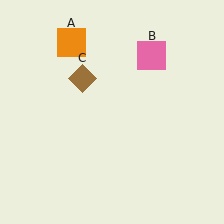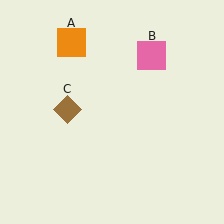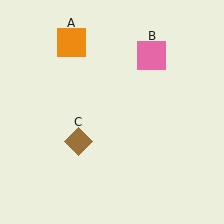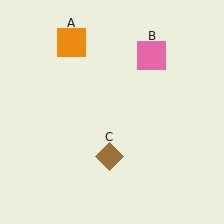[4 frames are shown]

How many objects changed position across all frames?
1 object changed position: brown diamond (object C).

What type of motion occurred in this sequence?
The brown diamond (object C) rotated counterclockwise around the center of the scene.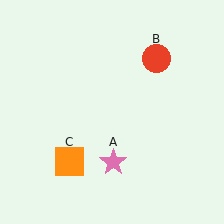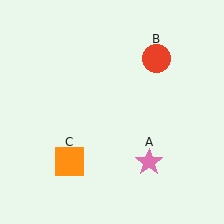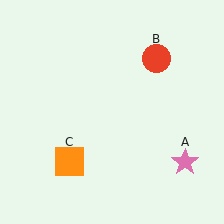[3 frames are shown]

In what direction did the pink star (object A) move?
The pink star (object A) moved right.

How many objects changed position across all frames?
1 object changed position: pink star (object A).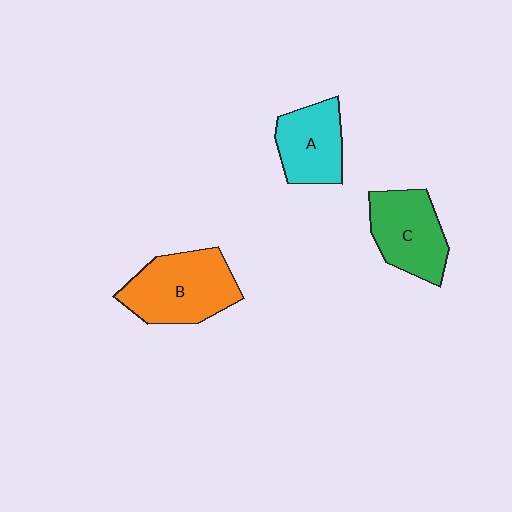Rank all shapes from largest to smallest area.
From largest to smallest: B (orange), C (green), A (cyan).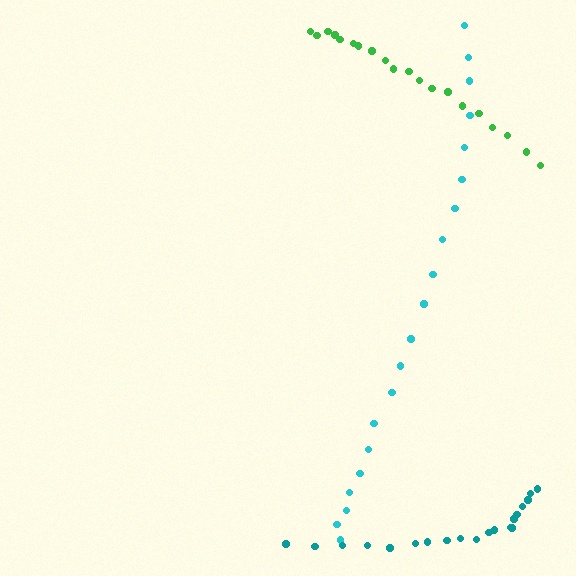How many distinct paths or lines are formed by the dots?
There are 3 distinct paths.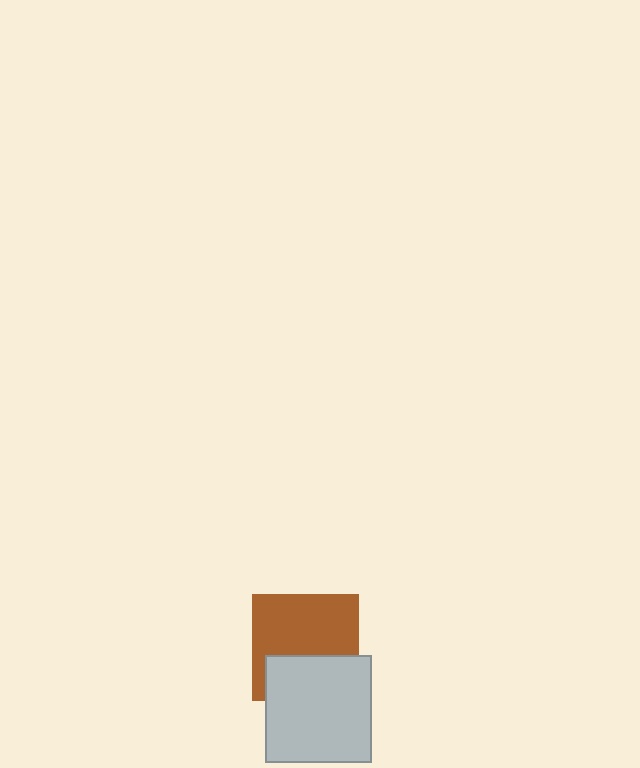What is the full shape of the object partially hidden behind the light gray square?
The partially hidden object is a brown square.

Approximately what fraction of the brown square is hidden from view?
Roughly 37% of the brown square is hidden behind the light gray square.